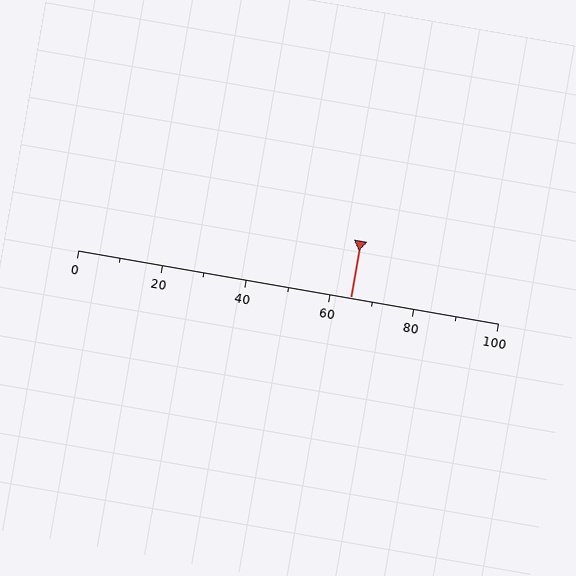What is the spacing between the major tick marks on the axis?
The major ticks are spaced 20 apart.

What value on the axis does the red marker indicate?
The marker indicates approximately 65.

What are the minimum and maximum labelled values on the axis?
The axis runs from 0 to 100.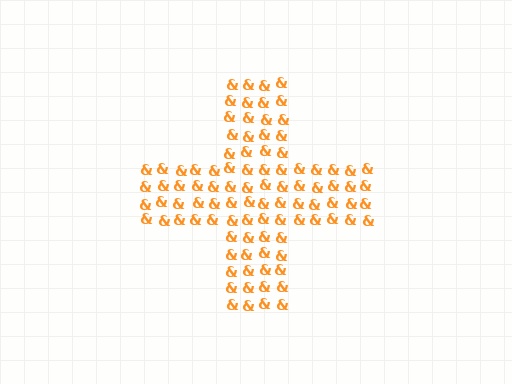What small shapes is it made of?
It is made of small ampersands.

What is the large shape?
The large shape is a cross.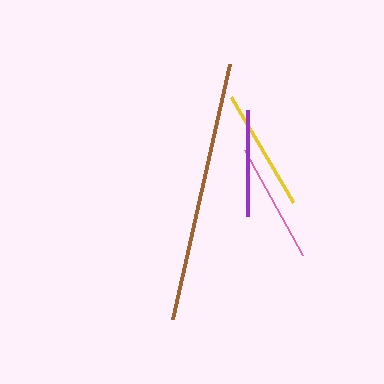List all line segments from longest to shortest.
From longest to shortest: brown, yellow, pink, purple.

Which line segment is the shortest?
The purple line is the shortest at approximately 106 pixels.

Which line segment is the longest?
The brown line is the longest at approximately 261 pixels.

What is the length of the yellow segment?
The yellow segment is approximately 122 pixels long.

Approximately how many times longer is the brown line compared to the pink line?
The brown line is approximately 2.2 times the length of the pink line.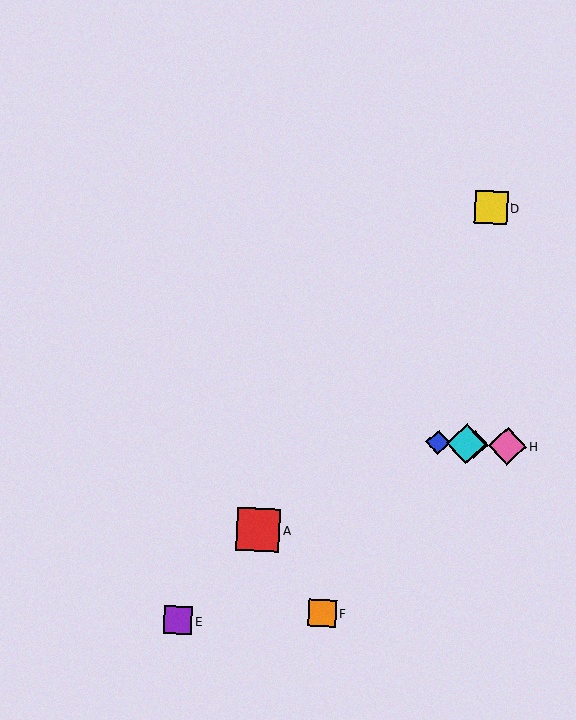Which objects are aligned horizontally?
Objects B, C, G, H are aligned horizontally.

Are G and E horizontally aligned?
No, G is at y≈444 and E is at y≈620.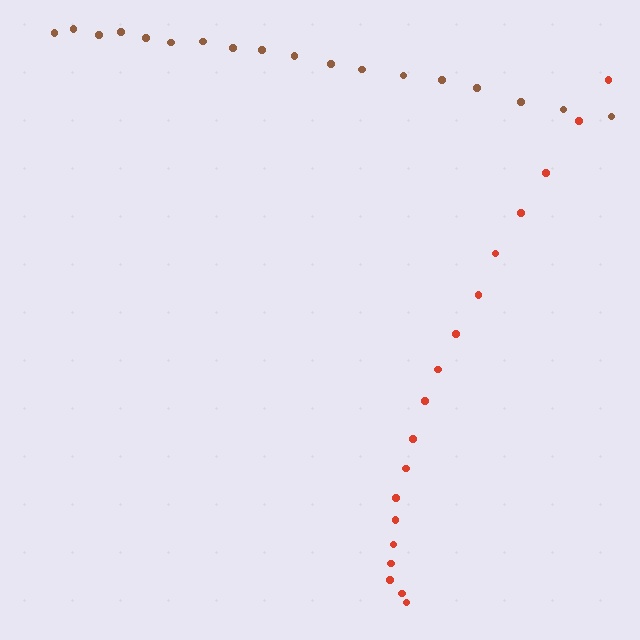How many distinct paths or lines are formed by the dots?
There are 2 distinct paths.